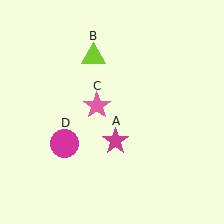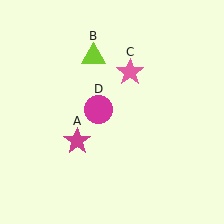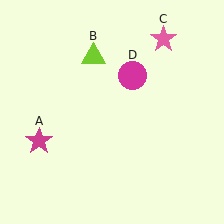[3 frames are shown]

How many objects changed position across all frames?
3 objects changed position: magenta star (object A), pink star (object C), magenta circle (object D).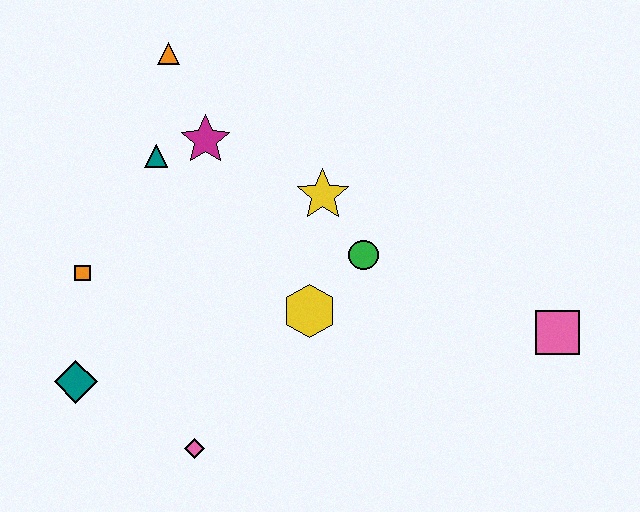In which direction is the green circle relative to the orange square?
The green circle is to the right of the orange square.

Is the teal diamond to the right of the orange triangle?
No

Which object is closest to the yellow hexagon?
The green circle is closest to the yellow hexagon.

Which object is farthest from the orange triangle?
The pink square is farthest from the orange triangle.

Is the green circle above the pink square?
Yes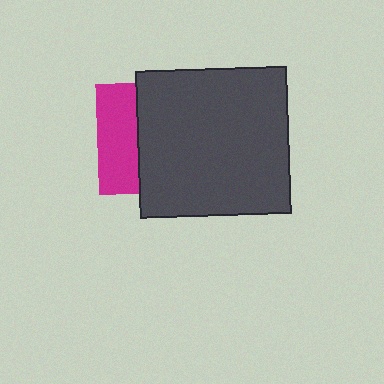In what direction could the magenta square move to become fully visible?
The magenta square could move left. That would shift it out from behind the dark gray rectangle entirely.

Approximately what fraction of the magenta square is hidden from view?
Roughly 64% of the magenta square is hidden behind the dark gray rectangle.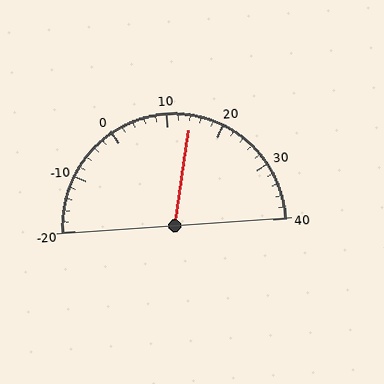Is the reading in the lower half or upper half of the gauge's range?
The reading is in the upper half of the range (-20 to 40).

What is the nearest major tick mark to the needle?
The nearest major tick mark is 10.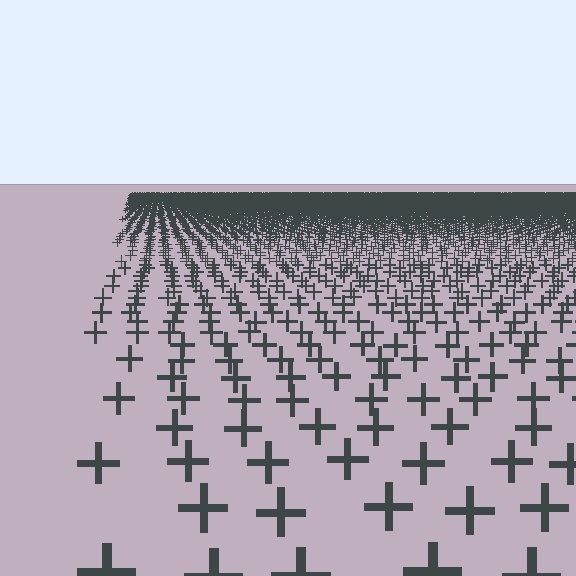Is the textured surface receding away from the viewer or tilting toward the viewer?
The surface is receding away from the viewer. Texture elements get smaller and denser toward the top.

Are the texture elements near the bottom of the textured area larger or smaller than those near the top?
Larger. Near the bottom, elements are closer to the viewer and appear at a bigger on-screen size.